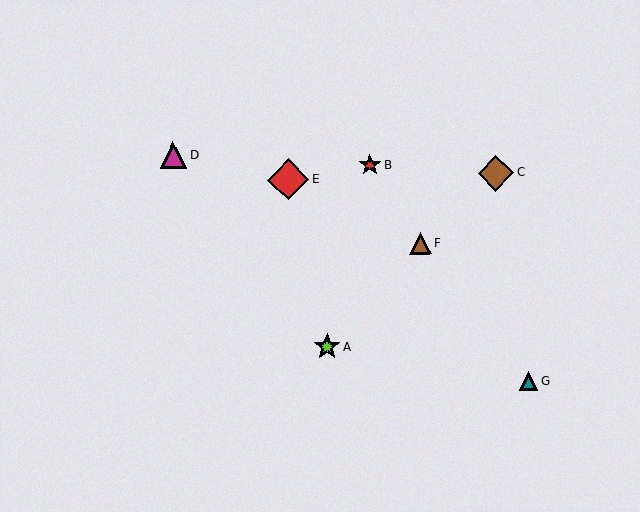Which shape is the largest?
The red diamond (labeled E) is the largest.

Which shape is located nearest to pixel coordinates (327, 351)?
The lime star (labeled A) at (327, 347) is nearest to that location.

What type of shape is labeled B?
Shape B is a red star.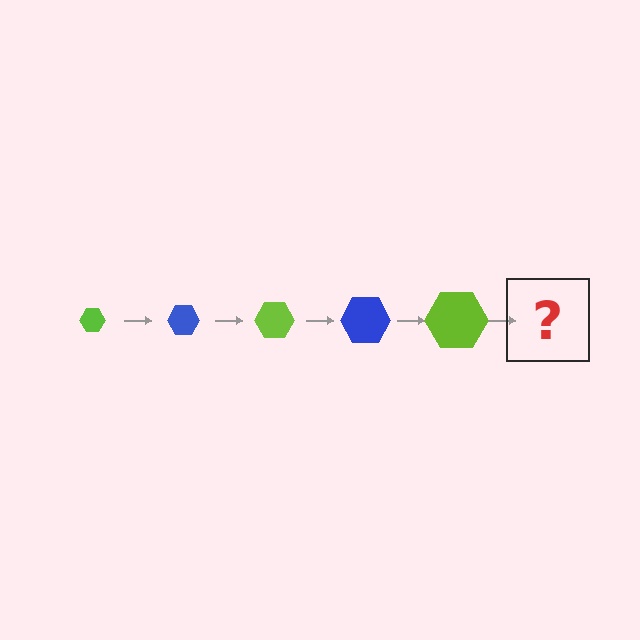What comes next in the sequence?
The next element should be a blue hexagon, larger than the previous one.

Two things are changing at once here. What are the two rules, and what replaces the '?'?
The two rules are that the hexagon grows larger each step and the color cycles through lime and blue. The '?' should be a blue hexagon, larger than the previous one.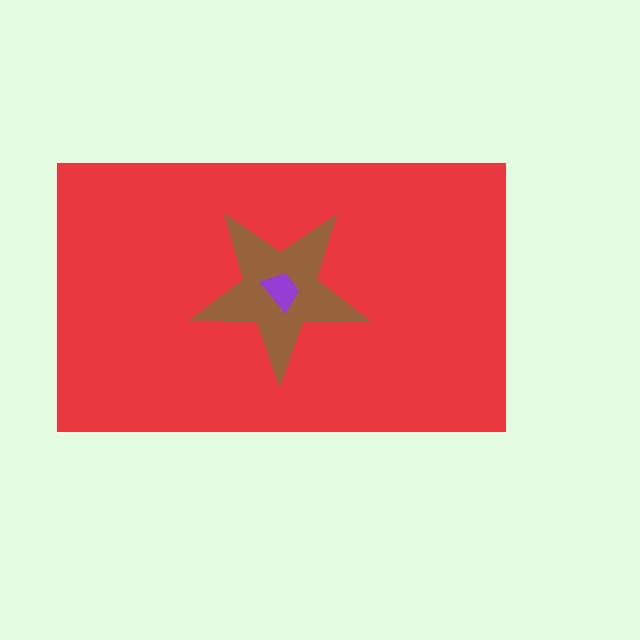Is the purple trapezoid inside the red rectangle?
Yes.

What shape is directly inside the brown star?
The purple trapezoid.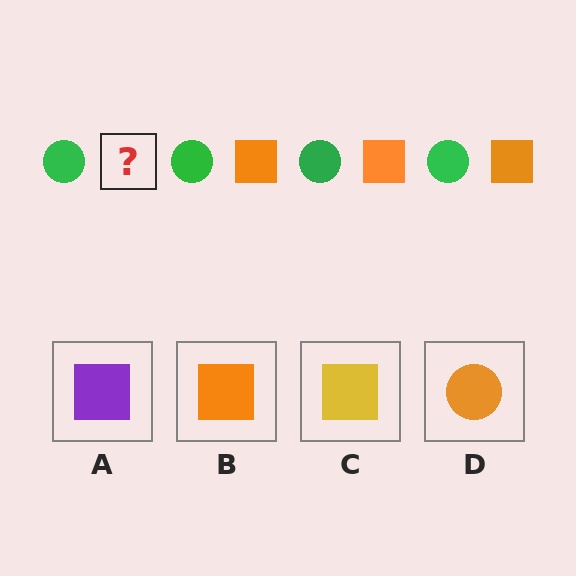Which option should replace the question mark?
Option B.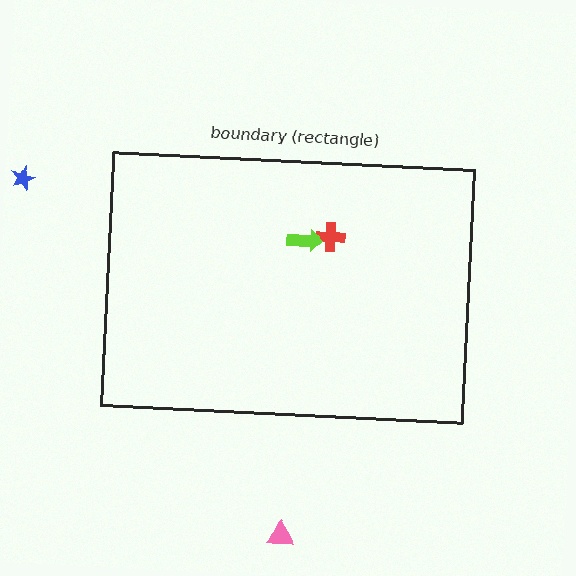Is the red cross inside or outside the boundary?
Inside.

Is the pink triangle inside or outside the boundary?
Outside.